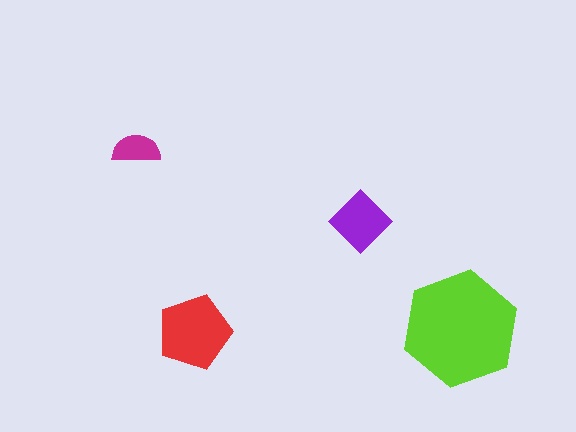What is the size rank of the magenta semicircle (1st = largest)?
4th.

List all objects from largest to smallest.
The lime hexagon, the red pentagon, the purple diamond, the magenta semicircle.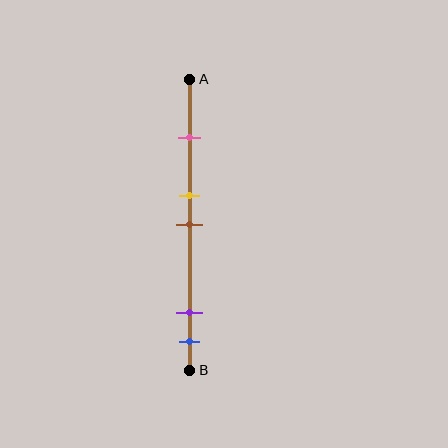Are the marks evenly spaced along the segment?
No, the marks are not evenly spaced.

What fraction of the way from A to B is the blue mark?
The blue mark is approximately 90% (0.9) of the way from A to B.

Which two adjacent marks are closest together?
The yellow and brown marks are the closest adjacent pair.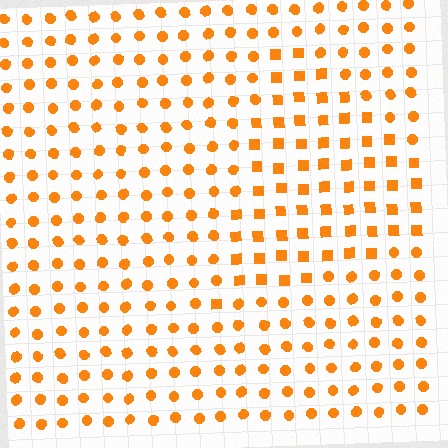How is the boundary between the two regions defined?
The boundary is defined by a change in element shape: squares inside vs. circles outside. All elements share the same color and spacing.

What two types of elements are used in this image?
The image uses squares inside the triangle region and circles outside it.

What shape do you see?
I see a triangle.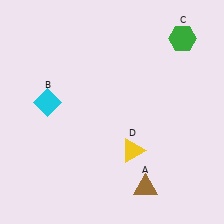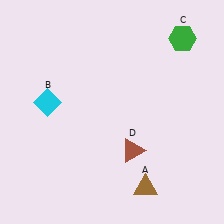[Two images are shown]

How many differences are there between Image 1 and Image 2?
There is 1 difference between the two images.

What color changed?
The triangle (D) changed from yellow in Image 1 to brown in Image 2.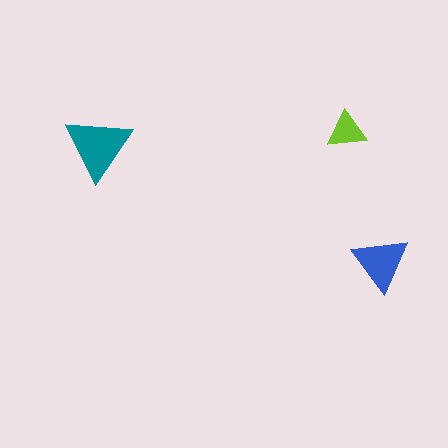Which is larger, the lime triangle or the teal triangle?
The teal one.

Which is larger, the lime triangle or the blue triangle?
The blue one.